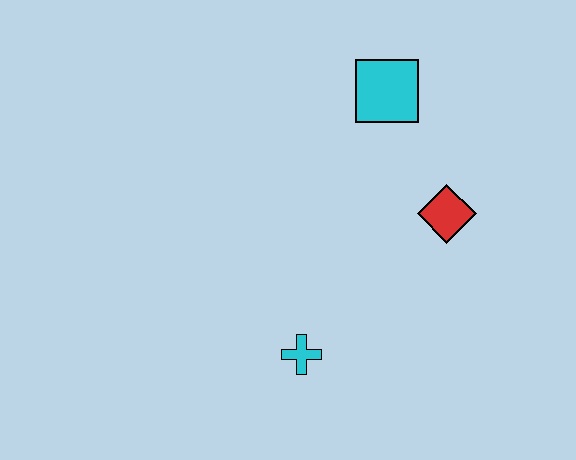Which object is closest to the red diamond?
The cyan square is closest to the red diamond.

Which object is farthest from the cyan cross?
The cyan square is farthest from the cyan cross.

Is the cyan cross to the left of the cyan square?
Yes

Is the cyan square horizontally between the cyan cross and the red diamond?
Yes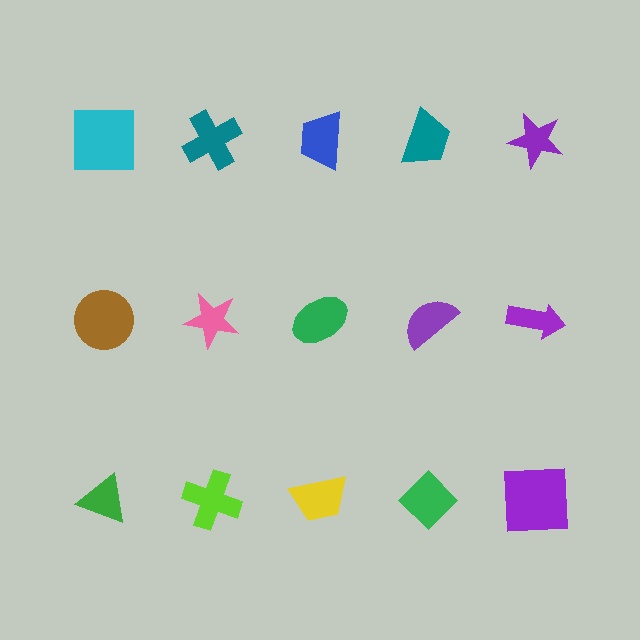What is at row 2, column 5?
A purple arrow.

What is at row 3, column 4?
A green diamond.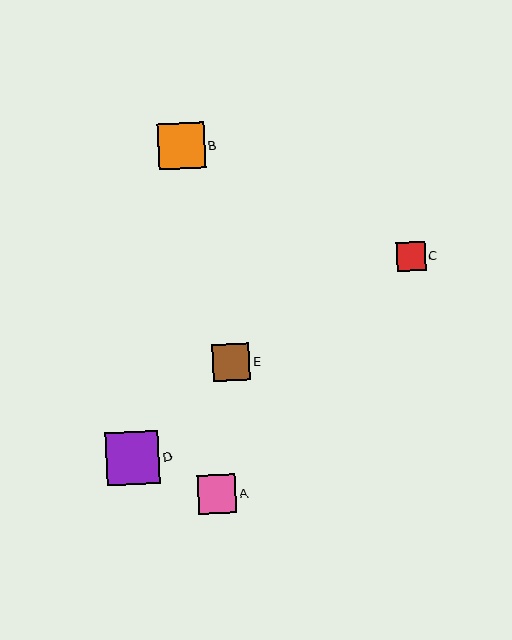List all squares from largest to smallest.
From largest to smallest: D, B, A, E, C.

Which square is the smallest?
Square C is the smallest with a size of approximately 29 pixels.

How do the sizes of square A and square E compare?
Square A and square E are approximately the same size.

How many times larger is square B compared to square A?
Square B is approximately 1.2 times the size of square A.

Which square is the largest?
Square D is the largest with a size of approximately 53 pixels.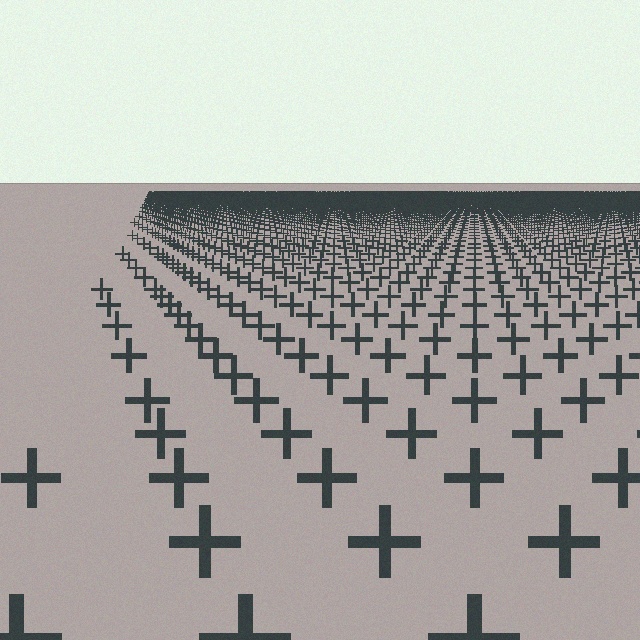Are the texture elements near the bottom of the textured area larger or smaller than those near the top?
Larger. Near the bottom, elements are closer to the viewer and appear at a bigger on-screen size.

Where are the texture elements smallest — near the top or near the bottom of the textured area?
Near the top.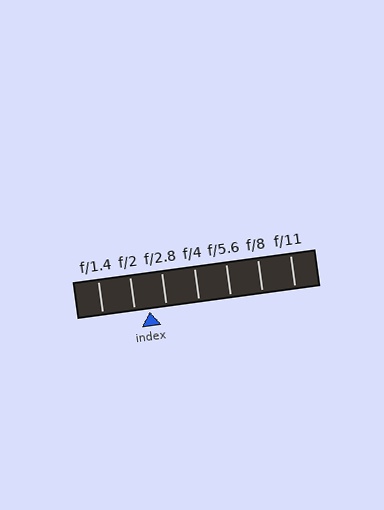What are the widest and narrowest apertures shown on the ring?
The widest aperture shown is f/1.4 and the narrowest is f/11.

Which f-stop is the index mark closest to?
The index mark is closest to f/2.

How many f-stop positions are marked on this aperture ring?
There are 7 f-stop positions marked.